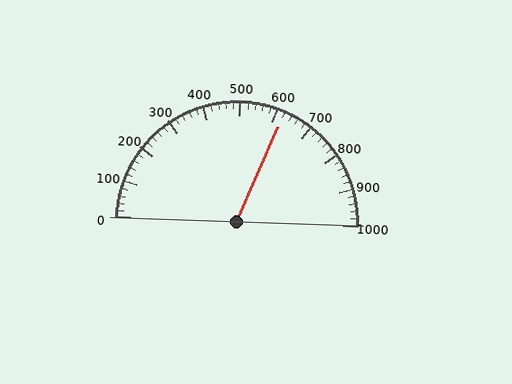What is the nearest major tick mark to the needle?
The nearest major tick mark is 600.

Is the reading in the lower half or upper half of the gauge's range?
The reading is in the upper half of the range (0 to 1000).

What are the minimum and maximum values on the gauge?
The gauge ranges from 0 to 1000.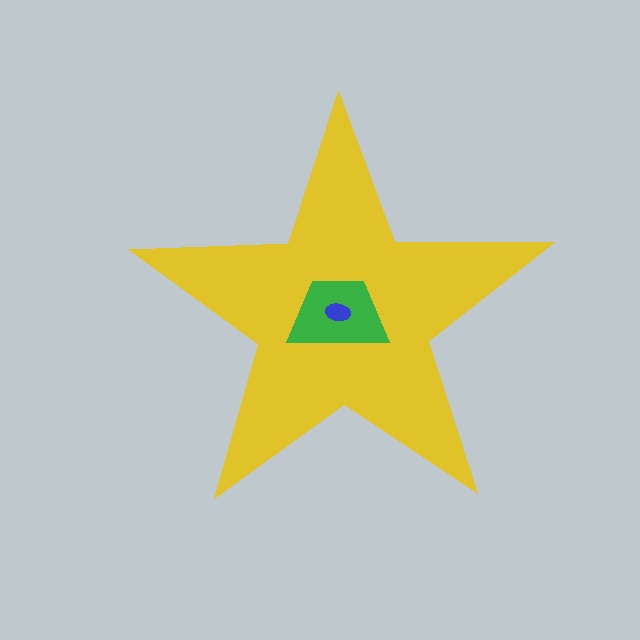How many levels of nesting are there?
3.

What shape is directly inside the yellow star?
The green trapezoid.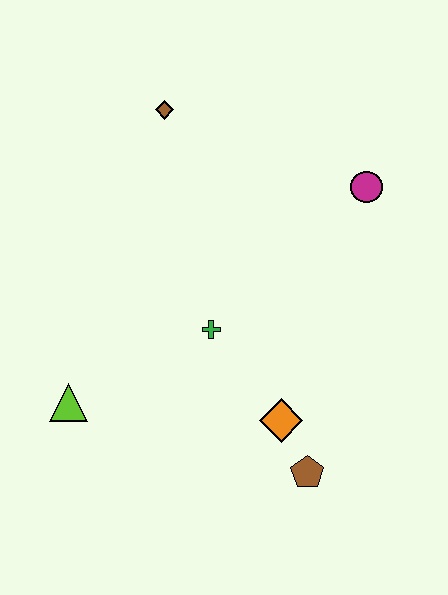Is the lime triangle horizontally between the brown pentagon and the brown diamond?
No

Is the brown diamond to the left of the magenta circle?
Yes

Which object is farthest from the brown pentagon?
The brown diamond is farthest from the brown pentagon.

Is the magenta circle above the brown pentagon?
Yes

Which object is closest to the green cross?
The orange diamond is closest to the green cross.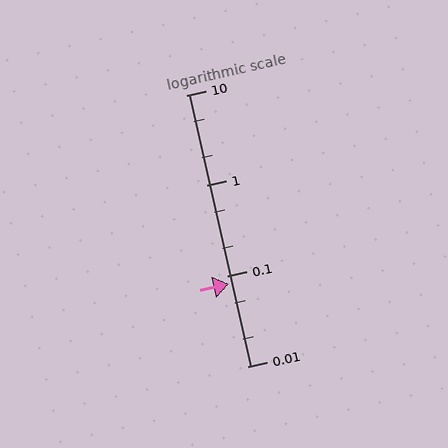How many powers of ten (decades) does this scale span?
The scale spans 3 decades, from 0.01 to 10.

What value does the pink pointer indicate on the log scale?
The pointer indicates approximately 0.081.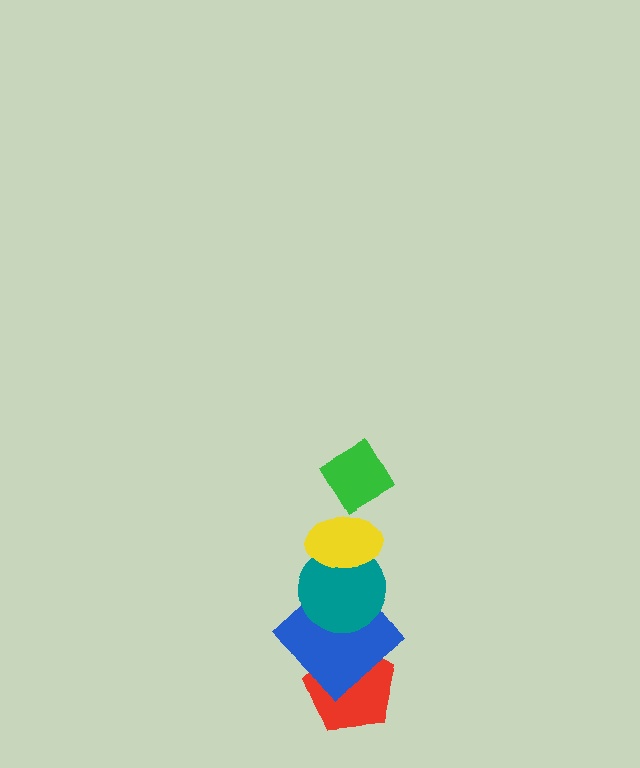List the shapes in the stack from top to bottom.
From top to bottom: the green diamond, the yellow ellipse, the teal circle, the blue diamond, the red pentagon.